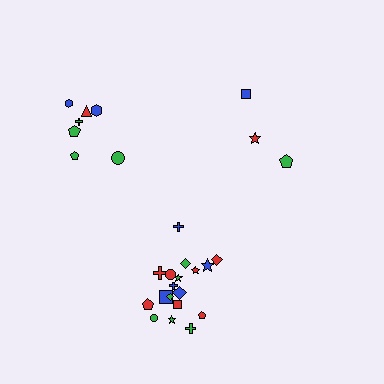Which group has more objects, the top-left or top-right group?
The top-left group.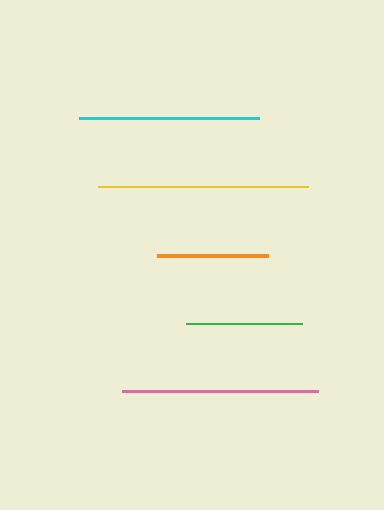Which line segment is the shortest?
The orange line is the shortest at approximately 111 pixels.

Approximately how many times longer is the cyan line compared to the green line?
The cyan line is approximately 1.5 times the length of the green line.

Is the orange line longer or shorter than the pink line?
The pink line is longer than the orange line.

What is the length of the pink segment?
The pink segment is approximately 196 pixels long.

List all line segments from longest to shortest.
From longest to shortest: yellow, pink, cyan, green, orange.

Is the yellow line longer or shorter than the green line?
The yellow line is longer than the green line.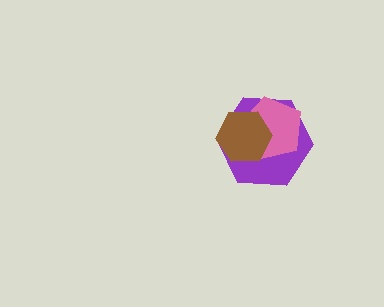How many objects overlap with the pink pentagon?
2 objects overlap with the pink pentagon.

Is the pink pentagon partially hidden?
Yes, it is partially covered by another shape.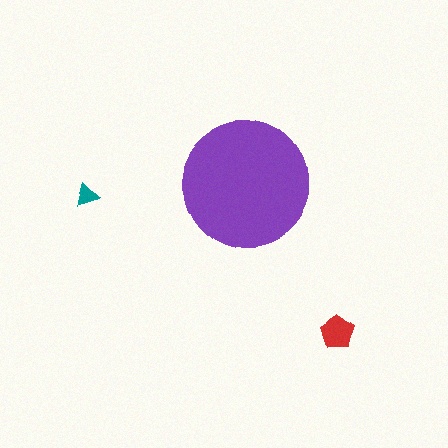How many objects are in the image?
There are 3 objects in the image.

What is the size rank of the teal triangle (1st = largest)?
3rd.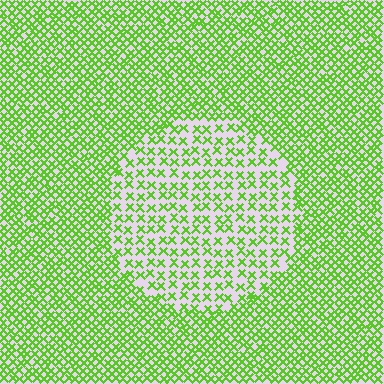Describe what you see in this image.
The image contains small lime elements arranged at two different densities. A circle-shaped region is visible where the elements are less densely packed than the surrounding area.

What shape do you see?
I see a circle.